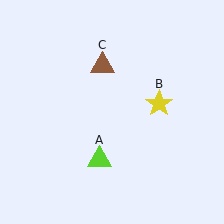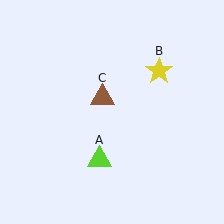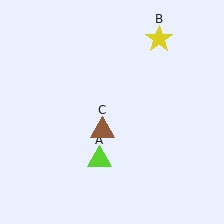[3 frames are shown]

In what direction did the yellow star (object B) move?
The yellow star (object B) moved up.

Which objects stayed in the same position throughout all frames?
Lime triangle (object A) remained stationary.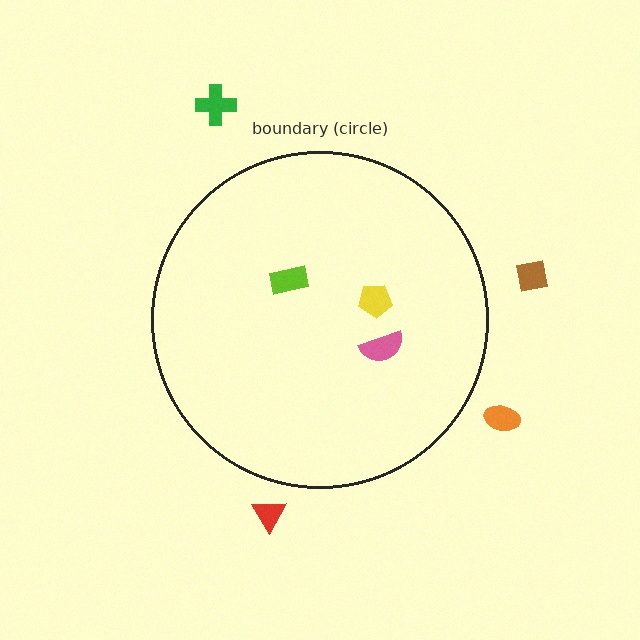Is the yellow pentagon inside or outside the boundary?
Inside.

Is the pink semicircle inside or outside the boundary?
Inside.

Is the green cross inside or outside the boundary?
Outside.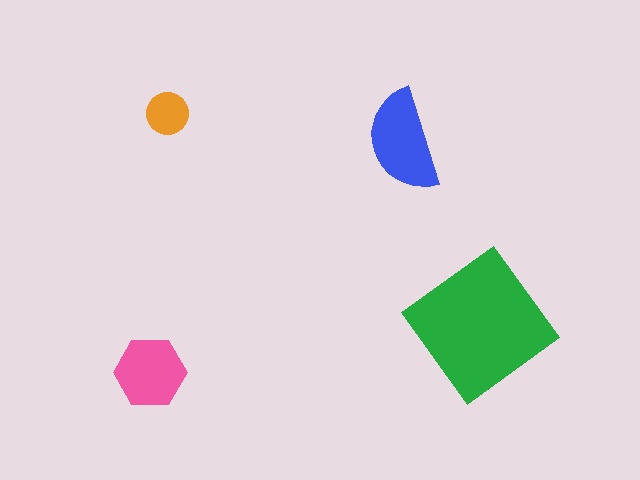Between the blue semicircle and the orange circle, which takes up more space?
The blue semicircle.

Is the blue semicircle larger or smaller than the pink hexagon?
Larger.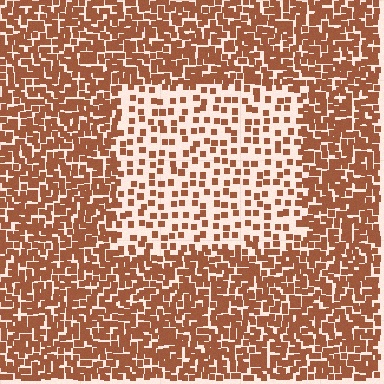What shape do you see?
I see a rectangle.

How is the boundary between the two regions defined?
The boundary is defined by a change in element density (approximately 2.6x ratio). All elements are the same color, size, and shape.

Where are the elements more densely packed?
The elements are more densely packed outside the rectangle boundary.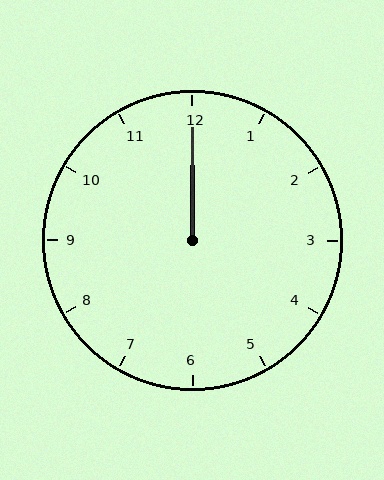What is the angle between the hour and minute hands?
Approximately 0 degrees.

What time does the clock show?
12:00.